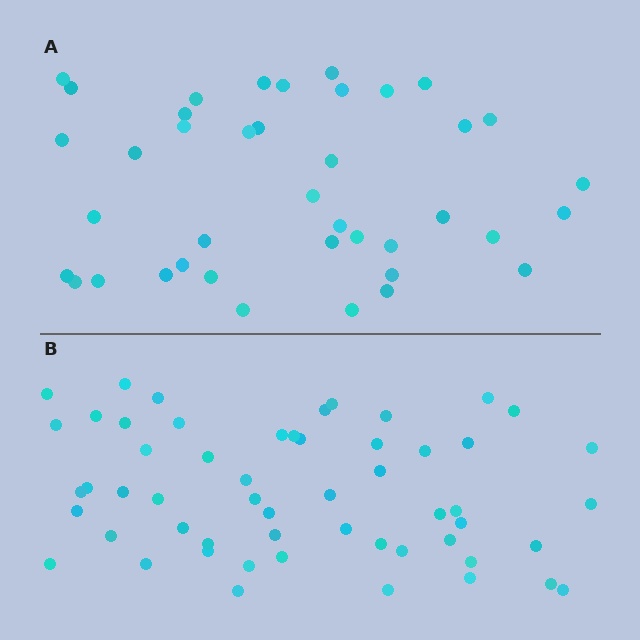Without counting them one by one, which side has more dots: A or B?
Region B (the bottom region) has more dots.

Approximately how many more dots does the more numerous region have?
Region B has approximately 15 more dots than region A.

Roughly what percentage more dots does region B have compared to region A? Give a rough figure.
About 40% more.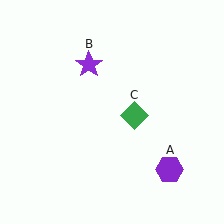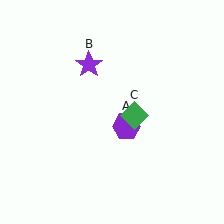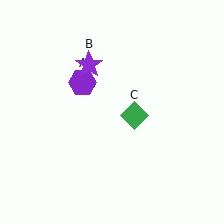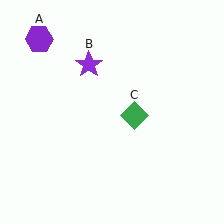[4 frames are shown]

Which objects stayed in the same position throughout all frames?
Purple star (object B) and green diamond (object C) remained stationary.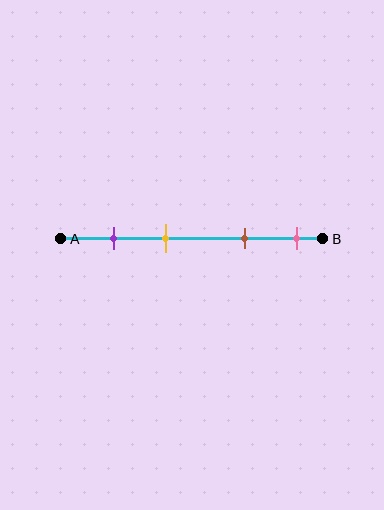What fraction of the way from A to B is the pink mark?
The pink mark is approximately 90% (0.9) of the way from A to B.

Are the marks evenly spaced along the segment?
No, the marks are not evenly spaced.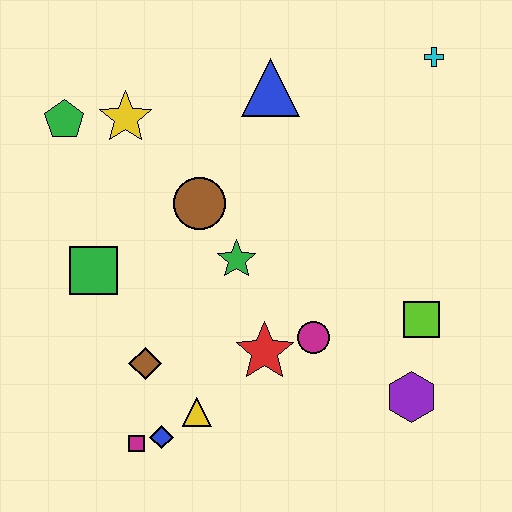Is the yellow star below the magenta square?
No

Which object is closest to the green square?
The brown diamond is closest to the green square.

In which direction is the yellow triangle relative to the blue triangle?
The yellow triangle is below the blue triangle.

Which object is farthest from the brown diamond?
The cyan cross is farthest from the brown diamond.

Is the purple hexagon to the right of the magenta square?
Yes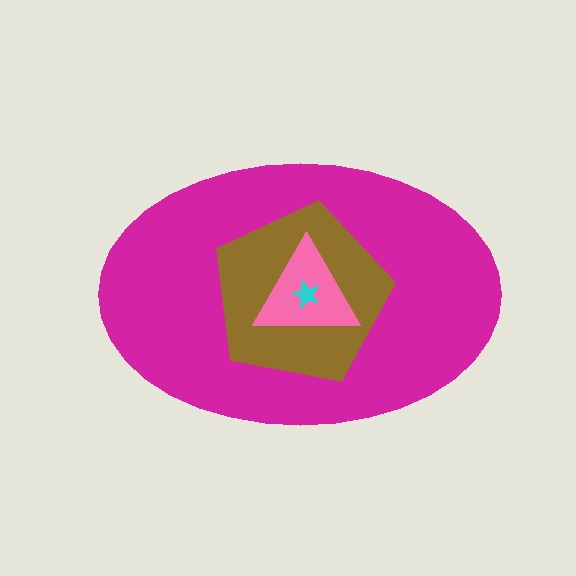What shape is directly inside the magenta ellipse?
The brown pentagon.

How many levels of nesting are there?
4.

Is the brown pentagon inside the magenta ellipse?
Yes.